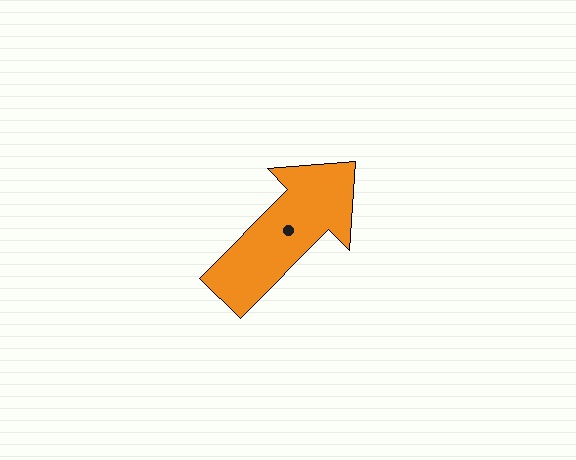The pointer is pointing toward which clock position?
Roughly 1 o'clock.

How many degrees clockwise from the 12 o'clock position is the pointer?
Approximately 45 degrees.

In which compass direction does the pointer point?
Northeast.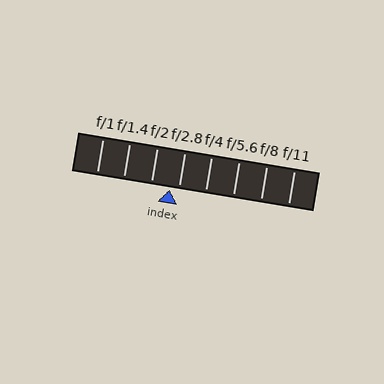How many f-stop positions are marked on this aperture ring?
There are 8 f-stop positions marked.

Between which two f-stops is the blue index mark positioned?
The index mark is between f/2 and f/2.8.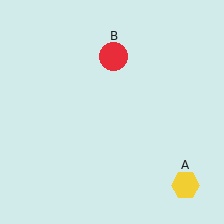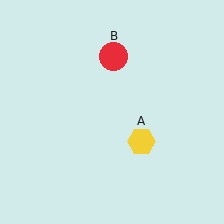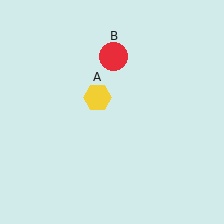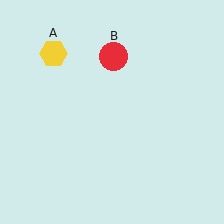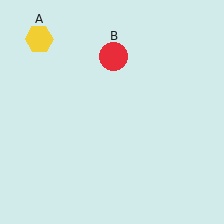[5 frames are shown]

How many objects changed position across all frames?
1 object changed position: yellow hexagon (object A).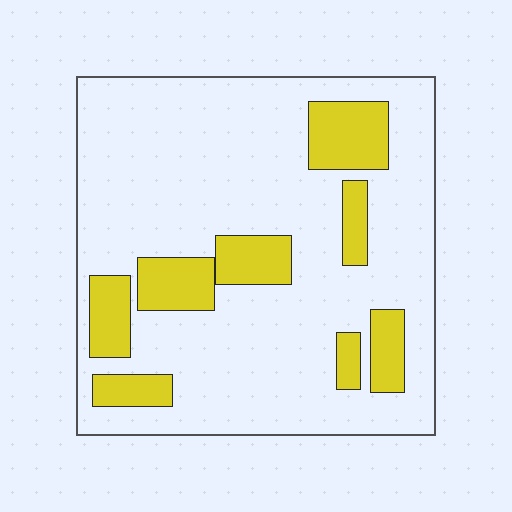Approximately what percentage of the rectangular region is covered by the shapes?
Approximately 20%.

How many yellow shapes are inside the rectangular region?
8.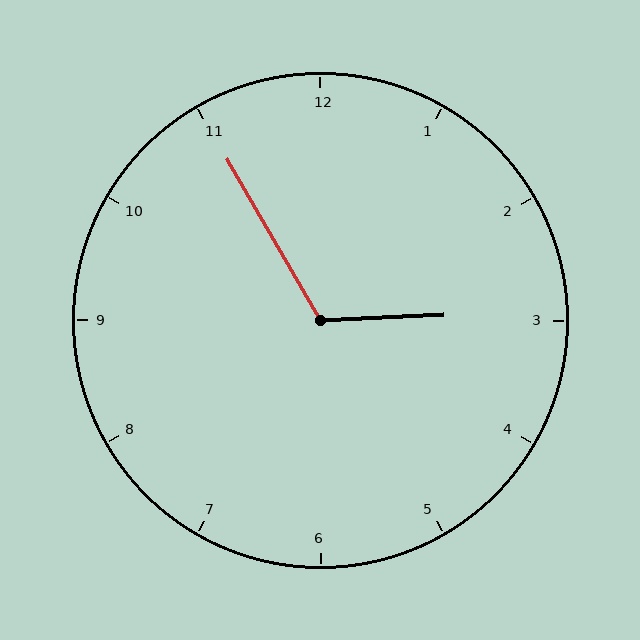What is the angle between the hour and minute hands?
Approximately 118 degrees.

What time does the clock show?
2:55.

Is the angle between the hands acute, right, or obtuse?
It is obtuse.